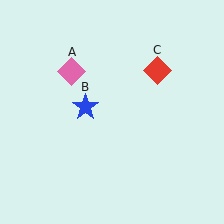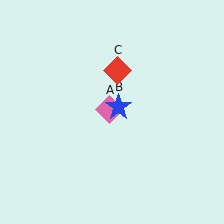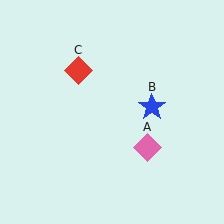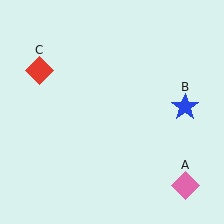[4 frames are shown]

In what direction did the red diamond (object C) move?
The red diamond (object C) moved left.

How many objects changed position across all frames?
3 objects changed position: pink diamond (object A), blue star (object B), red diamond (object C).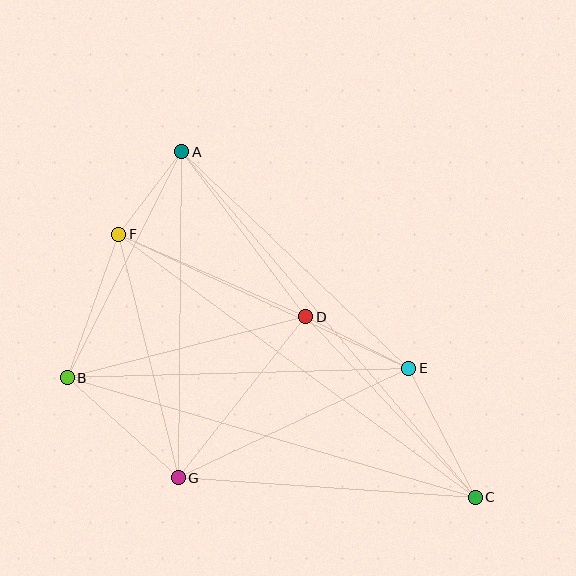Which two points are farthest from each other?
Points A and C are farthest from each other.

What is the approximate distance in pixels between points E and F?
The distance between E and F is approximately 319 pixels.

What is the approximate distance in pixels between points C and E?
The distance between C and E is approximately 145 pixels.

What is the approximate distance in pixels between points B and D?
The distance between B and D is approximately 246 pixels.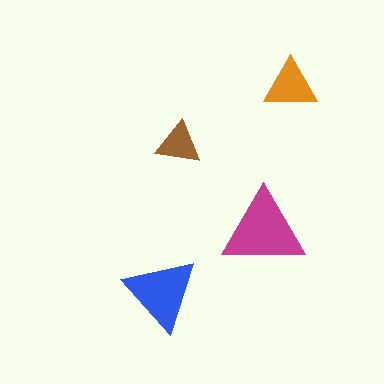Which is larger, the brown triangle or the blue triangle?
The blue one.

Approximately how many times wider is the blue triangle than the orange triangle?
About 1.5 times wider.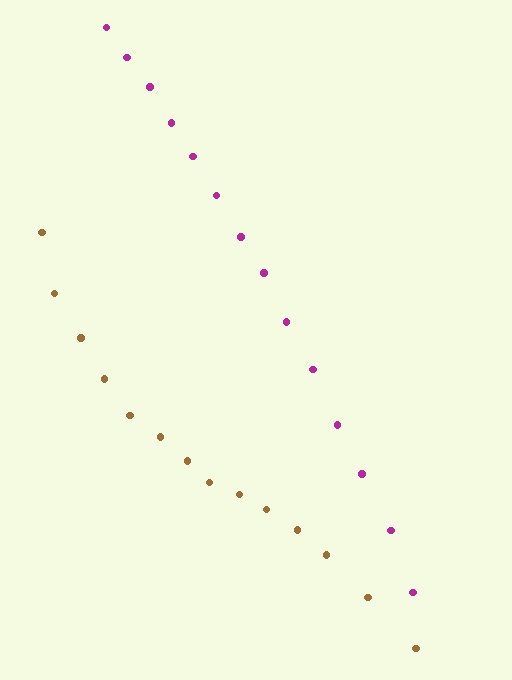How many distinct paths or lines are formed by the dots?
There are 2 distinct paths.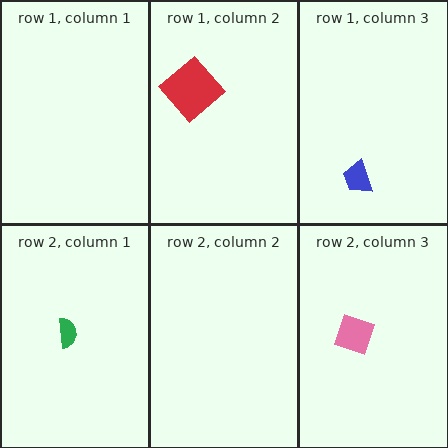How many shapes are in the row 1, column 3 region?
1.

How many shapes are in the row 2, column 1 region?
1.